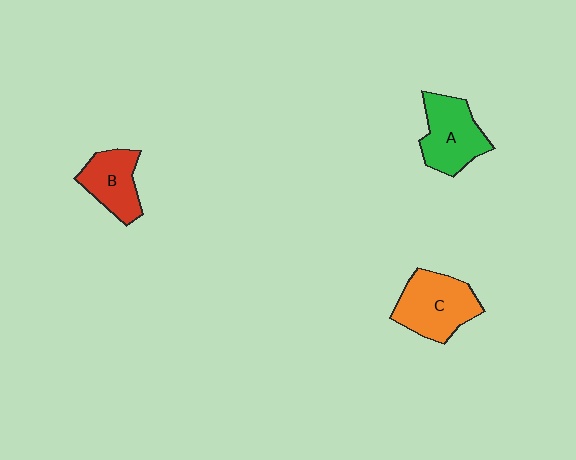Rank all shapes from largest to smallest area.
From largest to smallest: C (orange), A (green), B (red).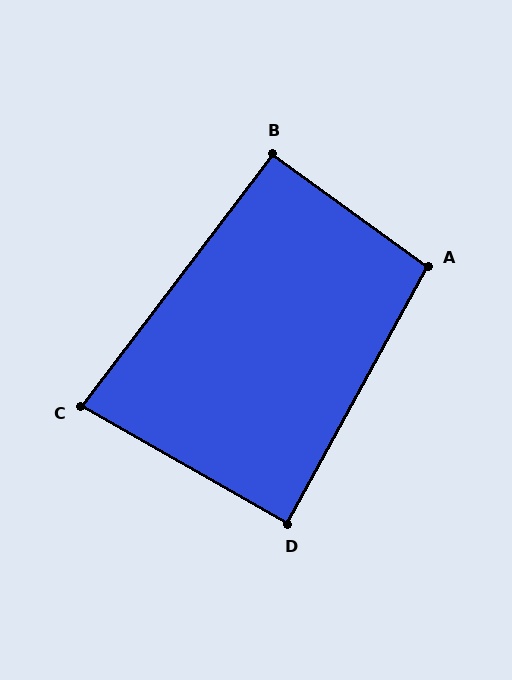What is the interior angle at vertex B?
Approximately 91 degrees (approximately right).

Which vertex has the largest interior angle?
A, at approximately 97 degrees.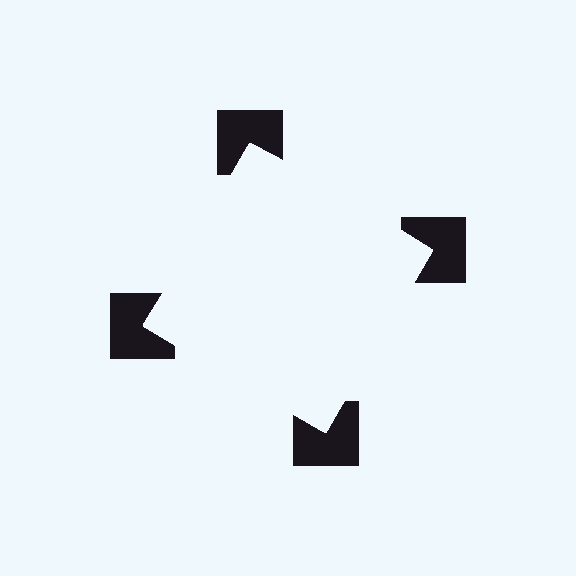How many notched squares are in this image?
There are 4 — one at each vertex of the illusory square.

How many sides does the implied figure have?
4 sides.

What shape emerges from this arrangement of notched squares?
An illusory square — its edges are inferred from the aligned wedge cuts in the notched squares, not physically drawn.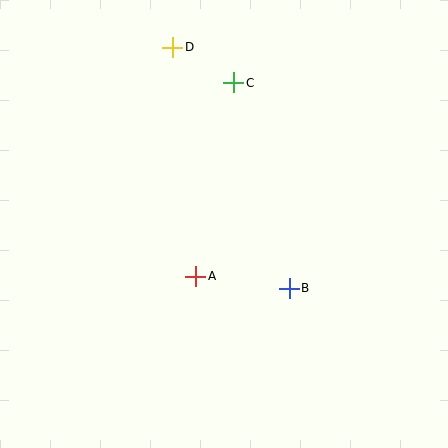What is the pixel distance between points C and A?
The distance between C and A is 197 pixels.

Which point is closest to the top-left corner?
Point D is closest to the top-left corner.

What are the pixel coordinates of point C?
Point C is at (234, 83).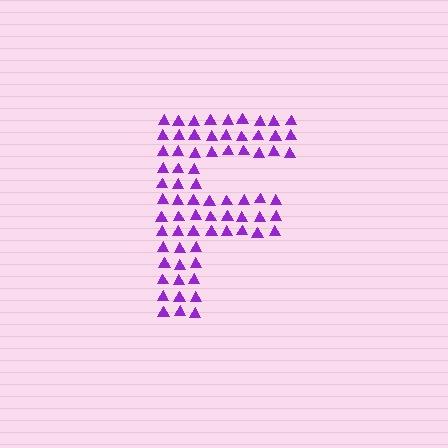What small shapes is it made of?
It is made of small triangles.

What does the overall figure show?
The overall figure shows the letter F.